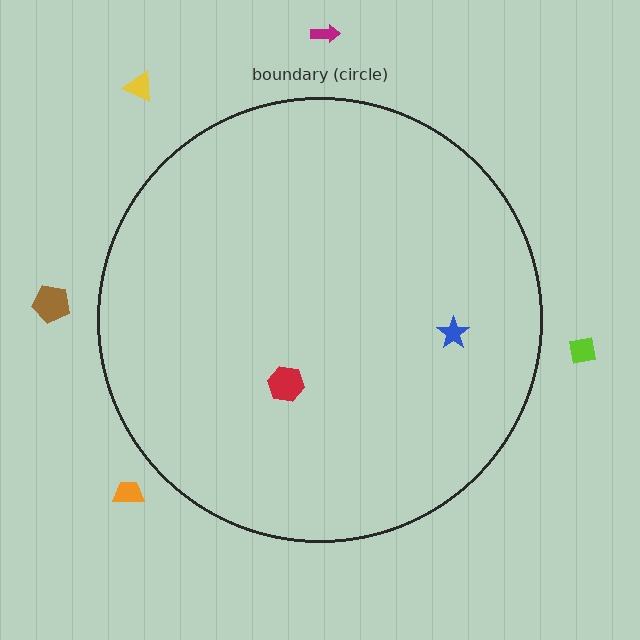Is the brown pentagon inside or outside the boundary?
Outside.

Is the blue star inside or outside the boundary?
Inside.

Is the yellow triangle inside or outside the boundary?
Outside.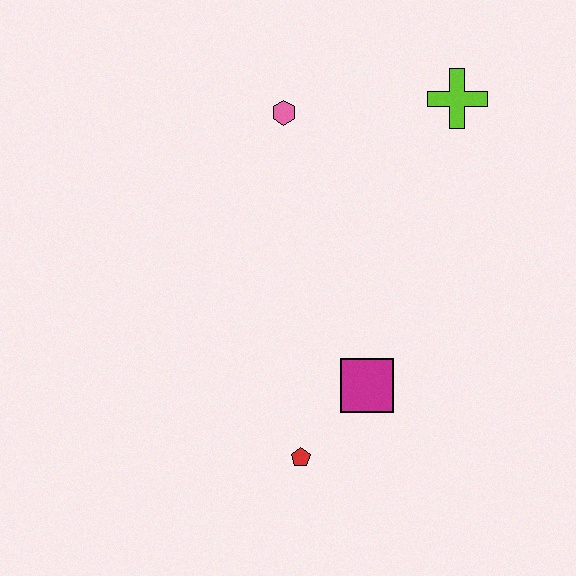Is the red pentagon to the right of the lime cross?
No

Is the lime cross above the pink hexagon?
Yes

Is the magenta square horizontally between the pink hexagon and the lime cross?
Yes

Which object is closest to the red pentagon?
The magenta square is closest to the red pentagon.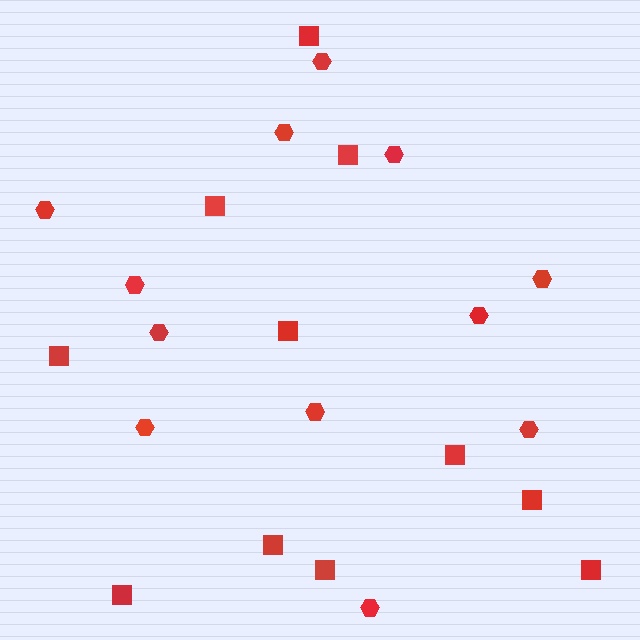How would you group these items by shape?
There are 2 groups: one group of squares (11) and one group of hexagons (12).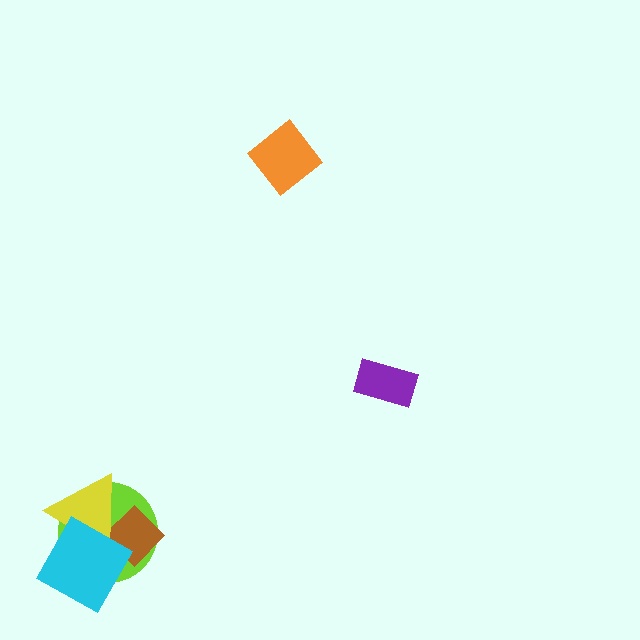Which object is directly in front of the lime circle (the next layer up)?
The brown diamond is directly in front of the lime circle.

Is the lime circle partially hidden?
Yes, it is partially covered by another shape.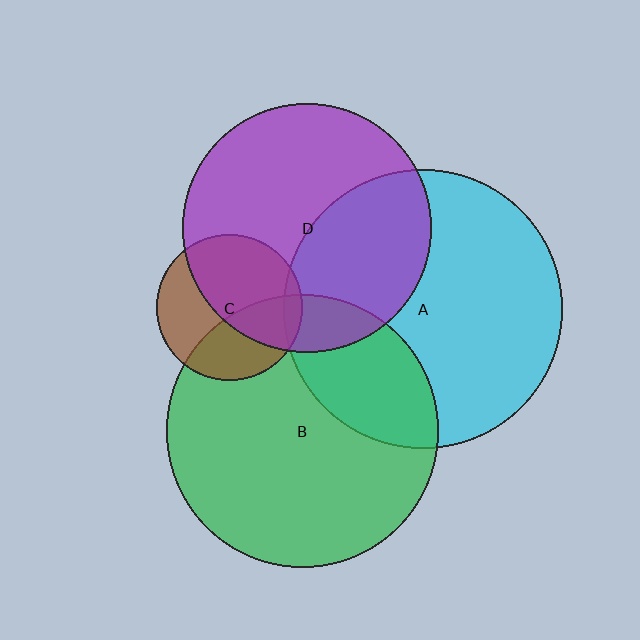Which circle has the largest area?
Circle A (cyan).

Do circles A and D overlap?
Yes.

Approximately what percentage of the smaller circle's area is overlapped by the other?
Approximately 40%.